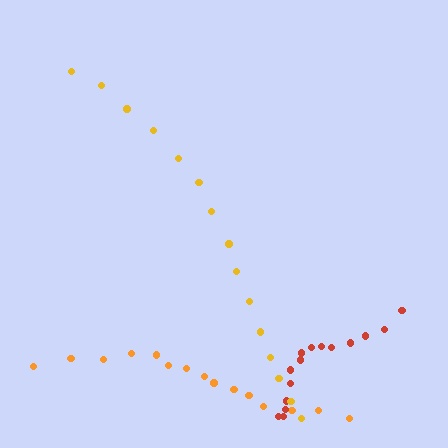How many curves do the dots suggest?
There are 3 distinct paths.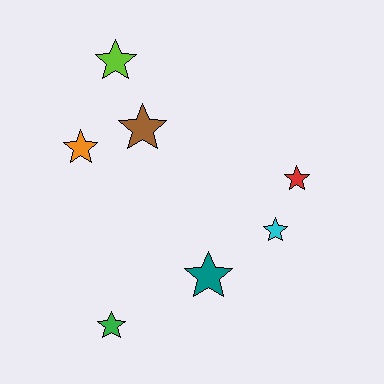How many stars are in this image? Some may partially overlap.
There are 7 stars.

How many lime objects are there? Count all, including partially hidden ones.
There is 1 lime object.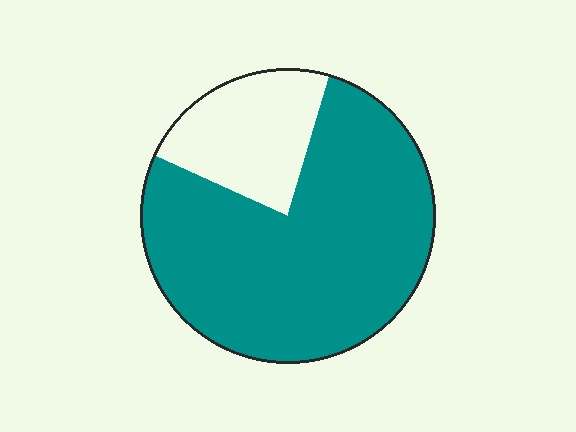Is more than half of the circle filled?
Yes.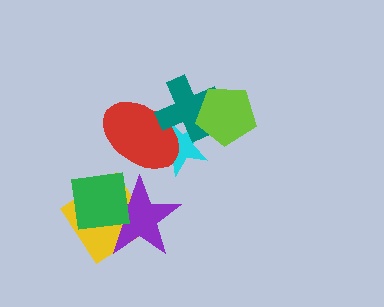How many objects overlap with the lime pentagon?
2 objects overlap with the lime pentagon.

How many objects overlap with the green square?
2 objects overlap with the green square.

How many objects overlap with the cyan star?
3 objects overlap with the cyan star.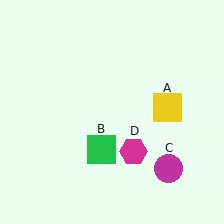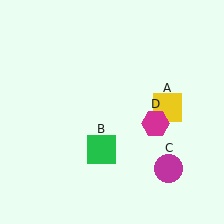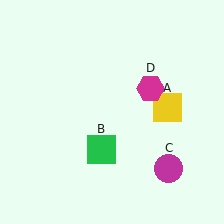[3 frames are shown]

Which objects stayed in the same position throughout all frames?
Yellow square (object A) and green square (object B) and magenta circle (object C) remained stationary.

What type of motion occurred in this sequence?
The magenta hexagon (object D) rotated counterclockwise around the center of the scene.